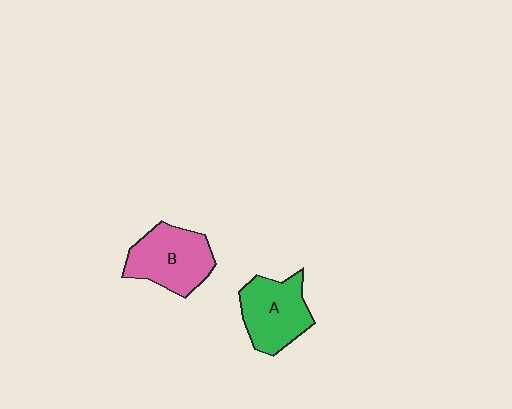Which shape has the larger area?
Shape B (pink).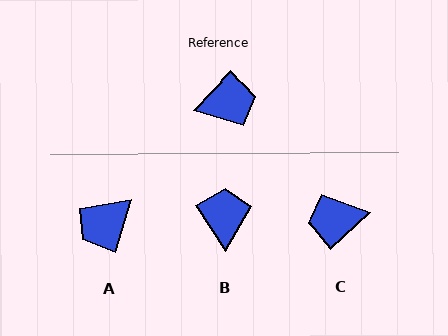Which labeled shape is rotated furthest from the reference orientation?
C, about 177 degrees away.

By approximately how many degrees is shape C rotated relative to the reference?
Approximately 177 degrees counter-clockwise.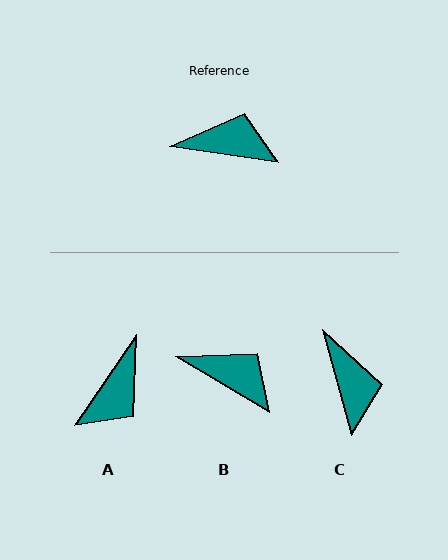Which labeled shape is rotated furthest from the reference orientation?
A, about 116 degrees away.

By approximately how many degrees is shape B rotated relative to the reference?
Approximately 22 degrees clockwise.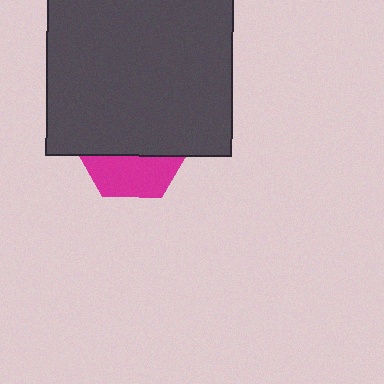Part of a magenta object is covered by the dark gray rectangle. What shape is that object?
It is a hexagon.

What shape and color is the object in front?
The object in front is a dark gray rectangle.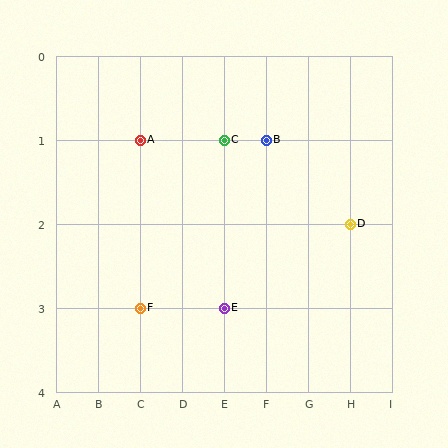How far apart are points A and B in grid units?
Points A and B are 3 columns apart.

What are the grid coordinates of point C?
Point C is at grid coordinates (E, 1).